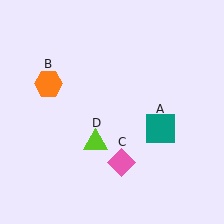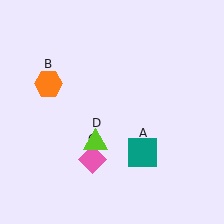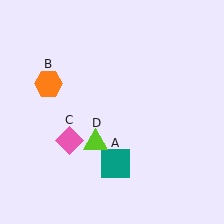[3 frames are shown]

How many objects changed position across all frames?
2 objects changed position: teal square (object A), pink diamond (object C).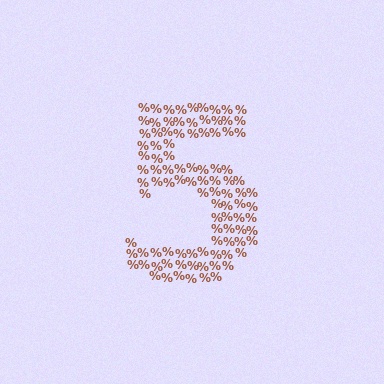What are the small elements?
The small elements are percent signs.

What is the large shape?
The large shape is the digit 5.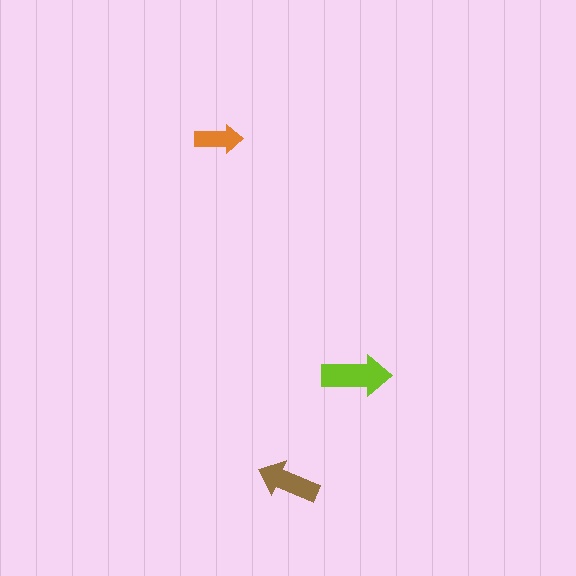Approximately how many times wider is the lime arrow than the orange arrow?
About 1.5 times wider.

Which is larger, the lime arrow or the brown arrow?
The lime one.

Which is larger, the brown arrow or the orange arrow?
The brown one.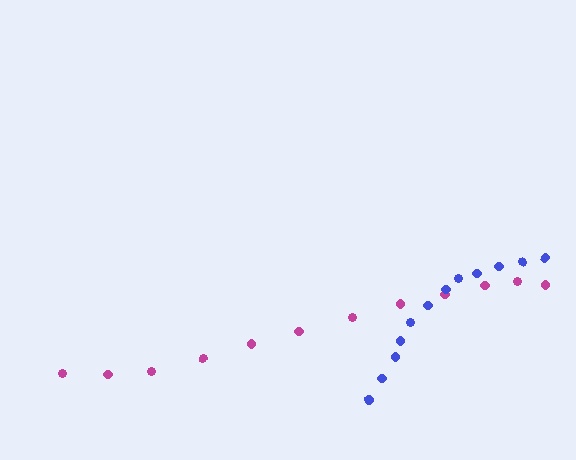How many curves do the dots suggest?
There are 2 distinct paths.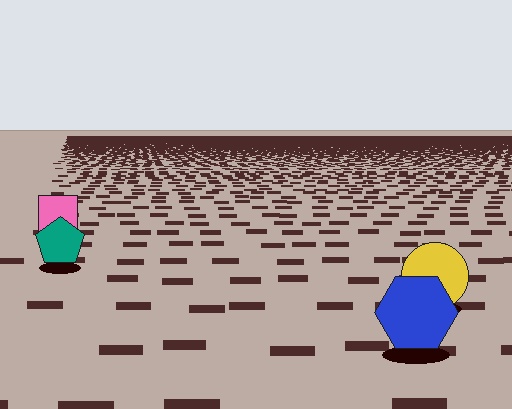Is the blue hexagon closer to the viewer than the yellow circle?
Yes. The blue hexagon is closer — you can tell from the texture gradient: the ground texture is coarser near it.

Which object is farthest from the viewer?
The pink square is farthest from the viewer. It appears smaller and the ground texture around it is denser.